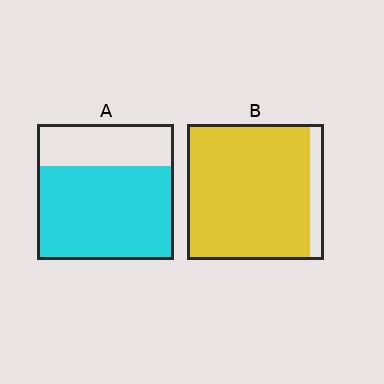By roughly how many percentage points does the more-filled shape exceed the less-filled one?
By roughly 20 percentage points (B over A).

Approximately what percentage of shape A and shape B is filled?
A is approximately 70% and B is approximately 90%.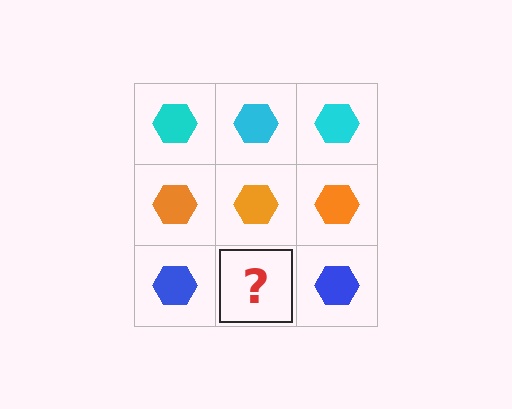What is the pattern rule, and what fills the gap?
The rule is that each row has a consistent color. The gap should be filled with a blue hexagon.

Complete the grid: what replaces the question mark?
The question mark should be replaced with a blue hexagon.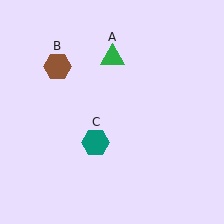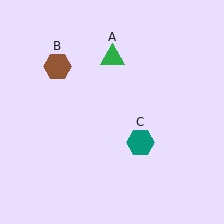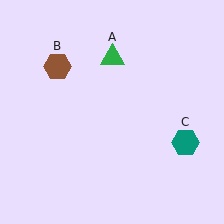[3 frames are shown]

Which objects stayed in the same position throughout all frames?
Green triangle (object A) and brown hexagon (object B) remained stationary.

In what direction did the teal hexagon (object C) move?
The teal hexagon (object C) moved right.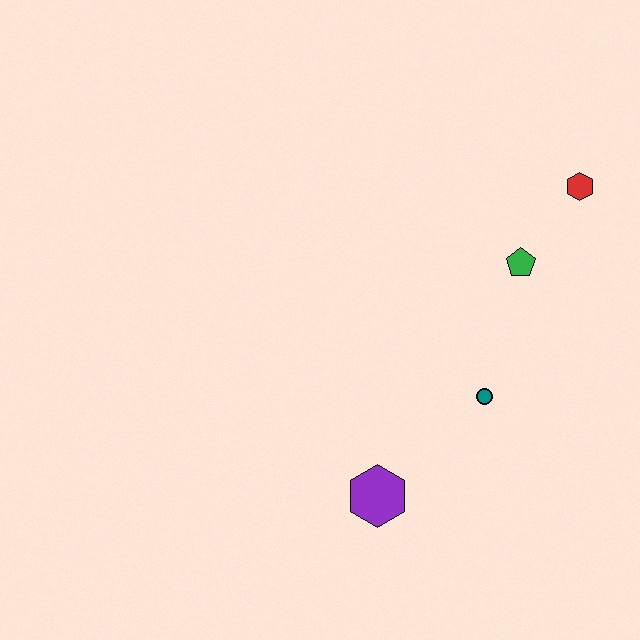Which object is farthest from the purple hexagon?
The red hexagon is farthest from the purple hexagon.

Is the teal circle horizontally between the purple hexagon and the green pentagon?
Yes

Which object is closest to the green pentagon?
The red hexagon is closest to the green pentagon.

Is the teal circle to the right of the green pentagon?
No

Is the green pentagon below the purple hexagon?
No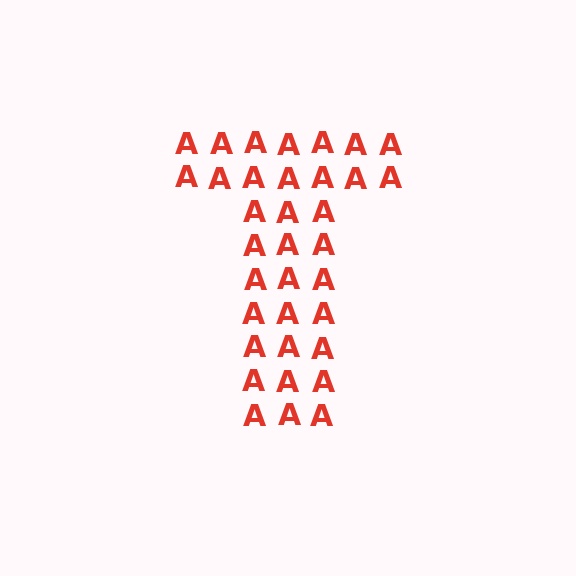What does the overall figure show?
The overall figure shows the letter T.